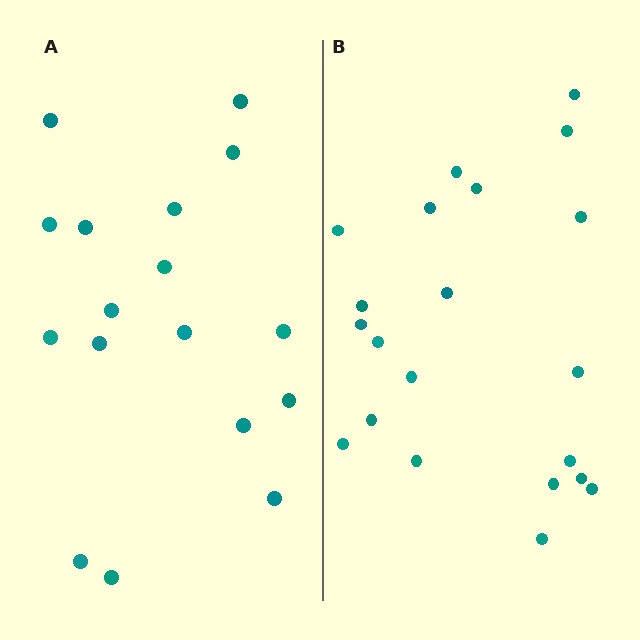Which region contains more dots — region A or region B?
Region B (the right region) has more dots.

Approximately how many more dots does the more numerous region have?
Region B has about 4 more dots than region A.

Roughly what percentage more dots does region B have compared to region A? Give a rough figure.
About 25% more.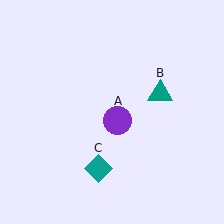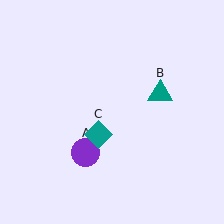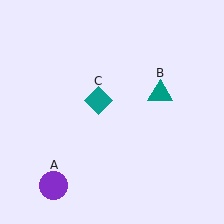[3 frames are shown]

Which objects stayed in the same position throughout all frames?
Teal triangle (object B) remained stationary.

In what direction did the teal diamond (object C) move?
The teal diamond (object C) moved up.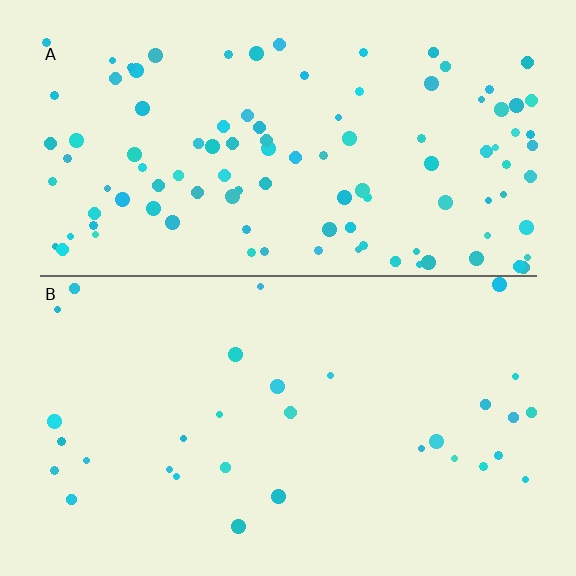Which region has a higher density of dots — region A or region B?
A (the top).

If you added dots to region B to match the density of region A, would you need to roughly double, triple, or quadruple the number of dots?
Approximately triple.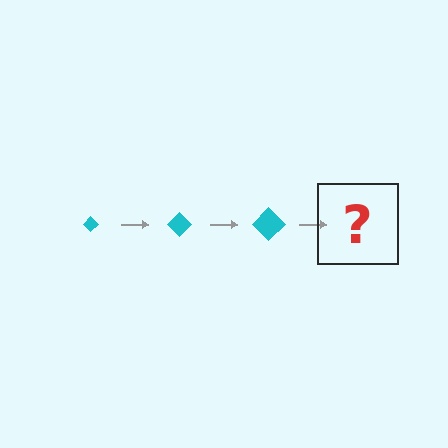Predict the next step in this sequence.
The next step is a cyan diamond, larger than the previous one.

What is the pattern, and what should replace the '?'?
The pattern is that the diamond gets progressively larger each step. The '?' should be a cyan diamond, larger than the previous one.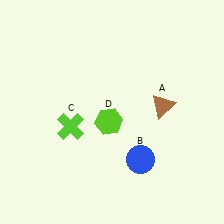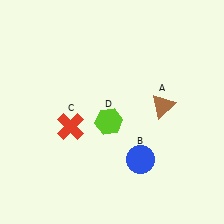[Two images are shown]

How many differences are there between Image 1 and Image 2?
There is 1 difference between the two images.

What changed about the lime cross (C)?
In Image 1, C is lime. In Image 2, it changed to red.